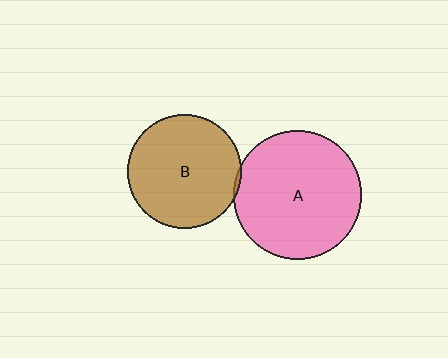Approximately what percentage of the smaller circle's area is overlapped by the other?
Approximately 5%.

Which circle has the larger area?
Circle A (pink).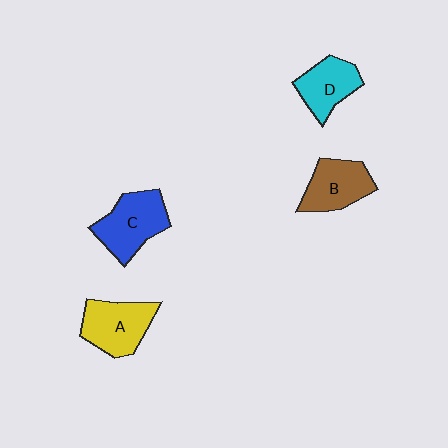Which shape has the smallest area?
Shape D (cyan).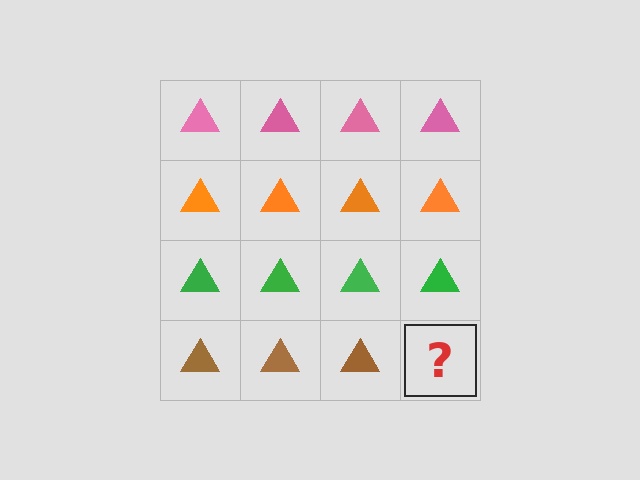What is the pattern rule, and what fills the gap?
The rule is that each row has a consistent color. The gap should be filled with a brown triangle.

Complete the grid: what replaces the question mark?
The question mark should be replaced with a brown triangle.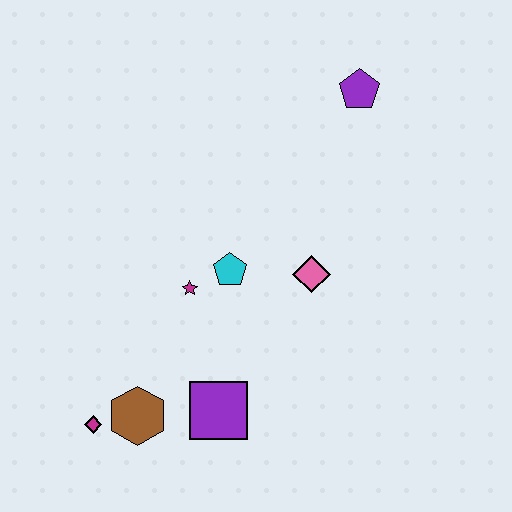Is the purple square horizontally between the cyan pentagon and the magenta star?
Yes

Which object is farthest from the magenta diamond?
The purple pentagon is farthest from the magenta diamond.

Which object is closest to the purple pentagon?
The pink diamond is closest to the purple pentagon.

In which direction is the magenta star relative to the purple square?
The magenta star is above the purple square.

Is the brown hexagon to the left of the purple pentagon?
Yes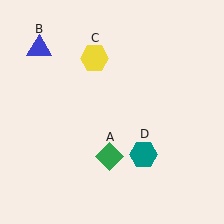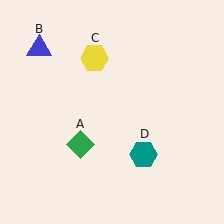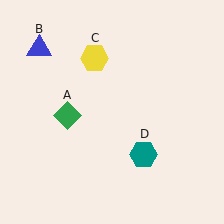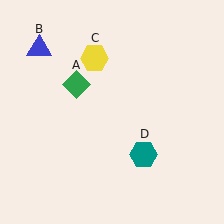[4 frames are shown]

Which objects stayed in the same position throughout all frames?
Blue triangle (object B) and yellow hexagon (object C) and teal hexagon (object D) remained stationary.